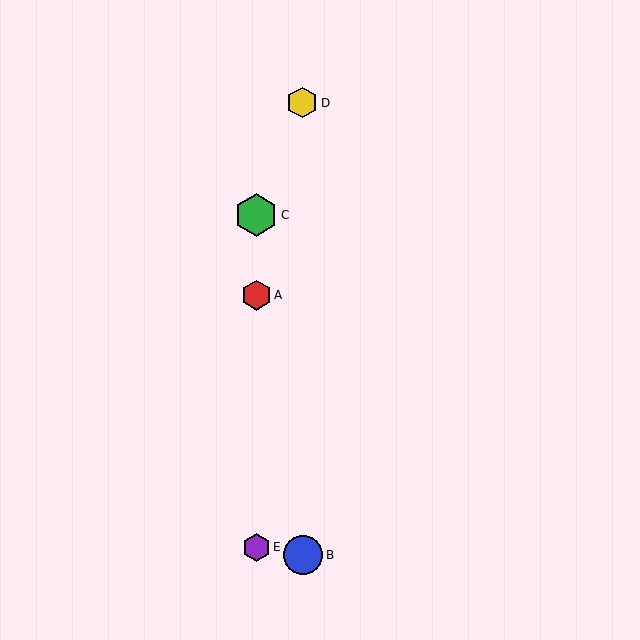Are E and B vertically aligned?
No, E is at x≈256 and B is at x≈303.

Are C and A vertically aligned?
Yes, both are at x≈256.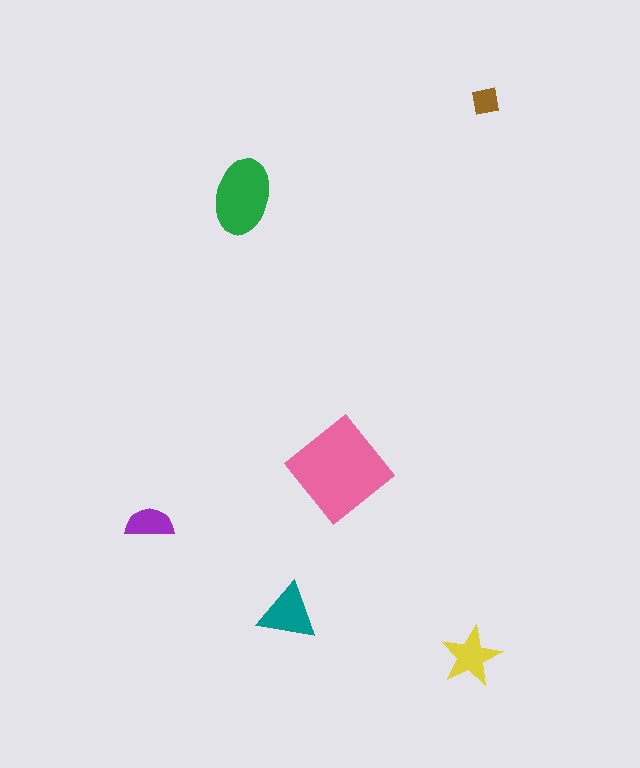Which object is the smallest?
The brown square.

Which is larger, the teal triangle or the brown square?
The teal triangle.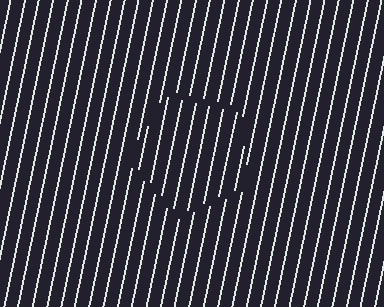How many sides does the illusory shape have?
5 sides — the line-ends trace a pentagon.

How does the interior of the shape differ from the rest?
The interior of the shape contains the same grating, shifted by half a period — the contour is defined by the phase discontinuity where line-ends from the inner and outer gratings abut.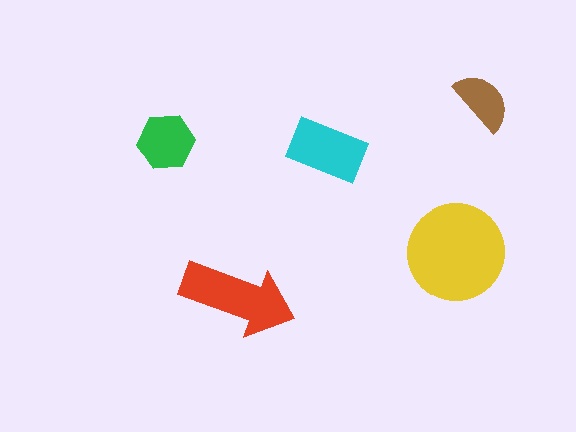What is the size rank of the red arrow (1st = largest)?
2nd.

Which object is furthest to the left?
The green hexagon is leftmost.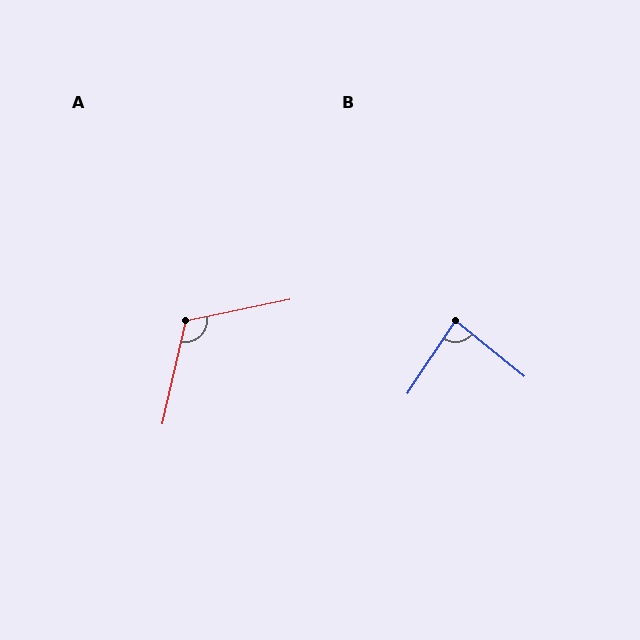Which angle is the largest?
A, at approximately 115 degrees.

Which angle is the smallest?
B, at approximately 84 degrees.